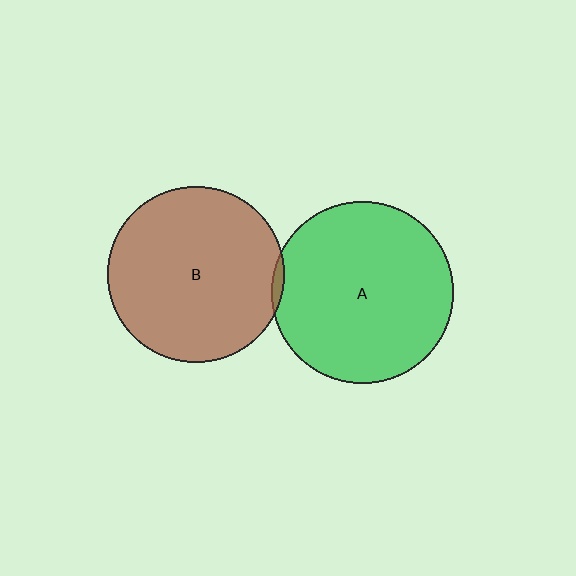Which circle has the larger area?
Circle A (green).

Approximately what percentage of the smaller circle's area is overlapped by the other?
Approximately 5%.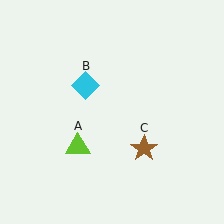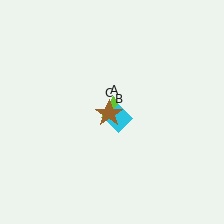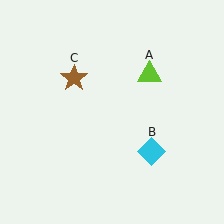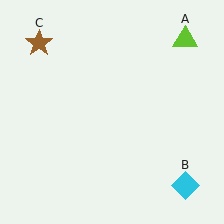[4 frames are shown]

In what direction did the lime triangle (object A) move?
The lime triangle (object A) moved up and to the right.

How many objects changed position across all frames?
3 objects changed position: lime triangle (object A), cyan diamond (object B), brown star (object C).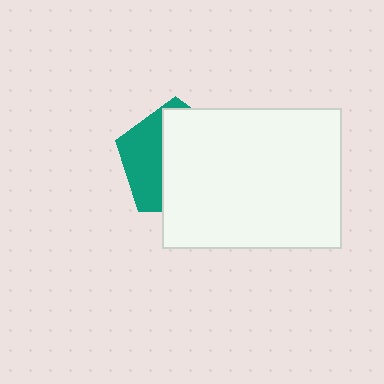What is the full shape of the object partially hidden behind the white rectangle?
The partially hidden object is a teal pentagon.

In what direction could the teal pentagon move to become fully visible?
The teal pentagon could move left. That would shift it out from behind the white rectangle entirely.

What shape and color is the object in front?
The object in front is a white rectangle.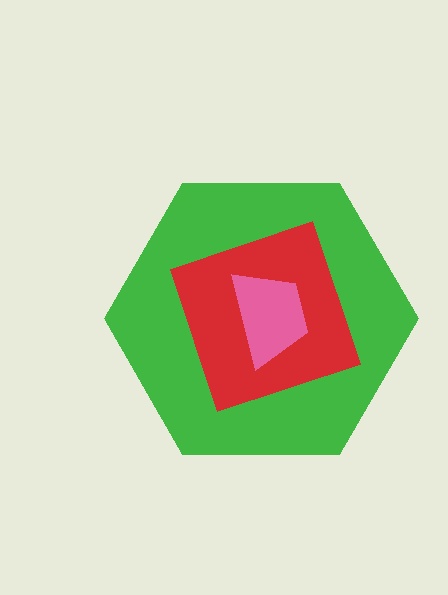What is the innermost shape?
The pink trapezoid.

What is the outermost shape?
The green hexagon.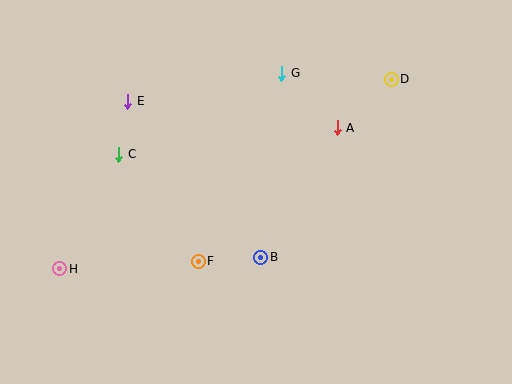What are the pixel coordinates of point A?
Point A is at (337, 128).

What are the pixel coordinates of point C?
Point C is at (119, 154).